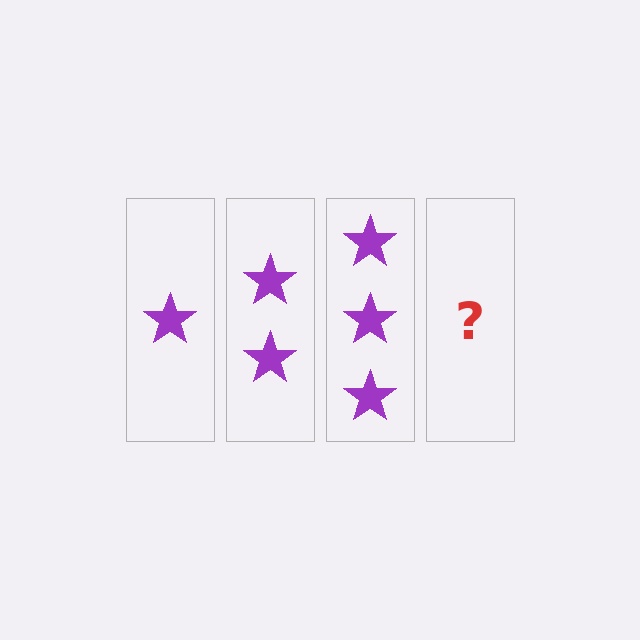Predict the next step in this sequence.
The next step is 4 stars.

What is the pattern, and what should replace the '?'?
The pattern is that each step adds one more star. The '?' should be 4 stars.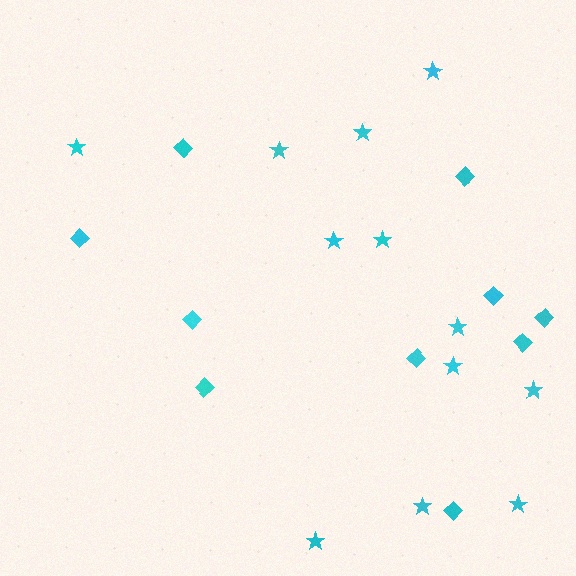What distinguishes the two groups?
There are 2 groups: one group of stars (12) and one group of diamonds (10).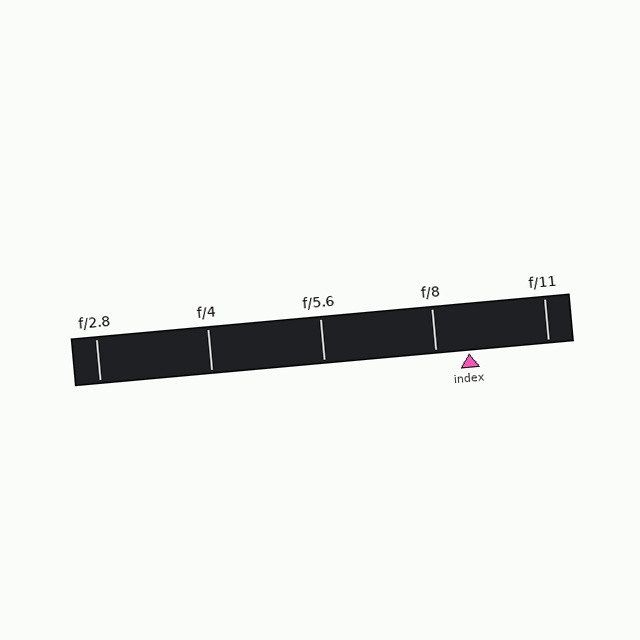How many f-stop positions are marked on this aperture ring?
There are 5 f-stop positions marked.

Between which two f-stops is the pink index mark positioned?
The index mark is between f/8 and f/11.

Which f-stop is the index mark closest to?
The index mark is closest to f/8.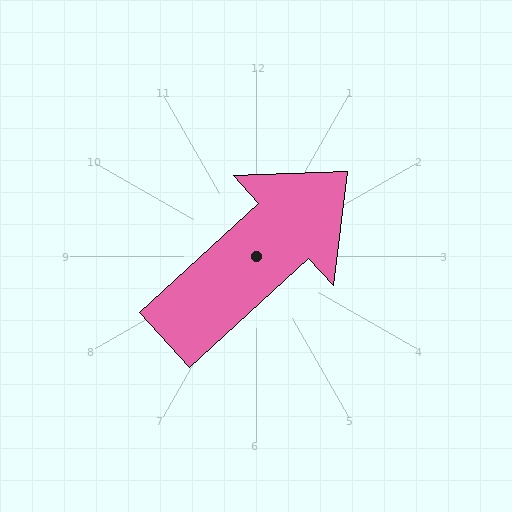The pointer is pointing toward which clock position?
Roughly 2 o'clock.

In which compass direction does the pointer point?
Northeast.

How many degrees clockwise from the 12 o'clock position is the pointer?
Approximately 47 degrees.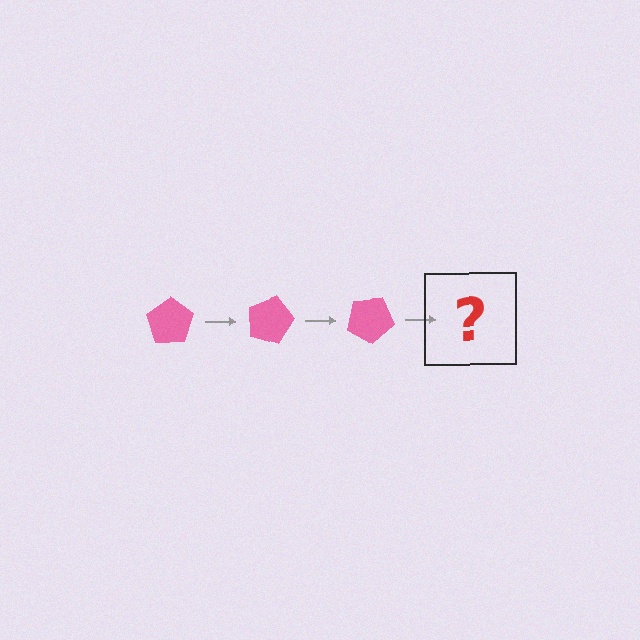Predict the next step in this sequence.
The next step is a pink pentagon rotated 45 degrees.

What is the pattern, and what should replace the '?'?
The pattern is that the pentagon rotates 15 degrees each step. The '?' should be a pink pentagon rotated 45 degrees.